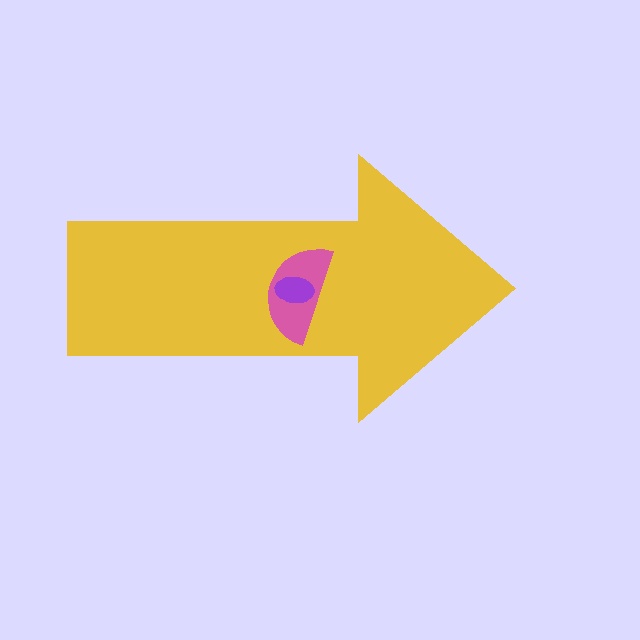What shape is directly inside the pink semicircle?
The purple ellipse.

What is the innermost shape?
The purple ellipse.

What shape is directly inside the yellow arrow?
The pink semicircle.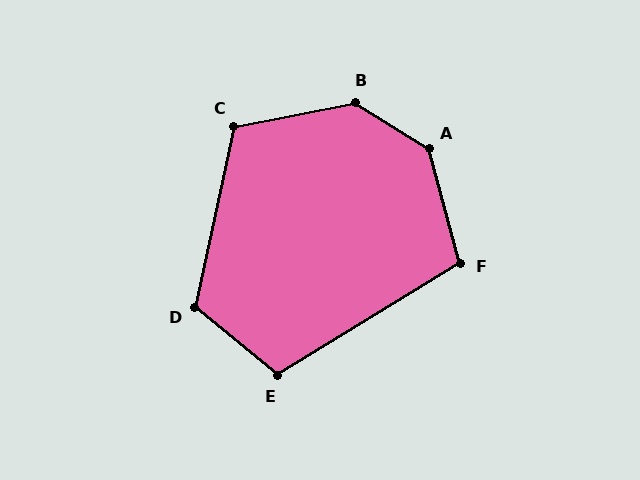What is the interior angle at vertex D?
Approximately 117 degrees (obtuse).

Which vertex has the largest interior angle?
A, at approximately 138 degrees.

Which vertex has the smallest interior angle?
F, at approximately 106 degrees.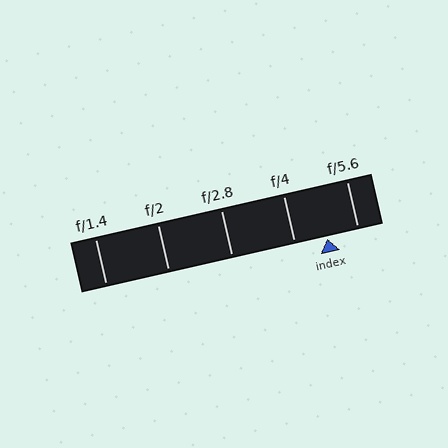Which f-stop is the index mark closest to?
The index mark is closest to f/5.6.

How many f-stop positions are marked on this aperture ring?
There are 5 f-stop positions marked.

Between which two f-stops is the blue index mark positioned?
The index mark is between f/4 and f/5.6.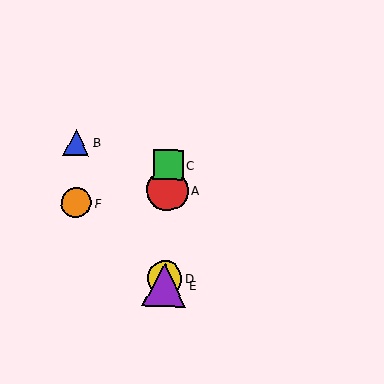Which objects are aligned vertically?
Objects A, C, D, E are aligned vertically.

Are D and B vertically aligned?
No, D is at x≈165 and B is at x≈76.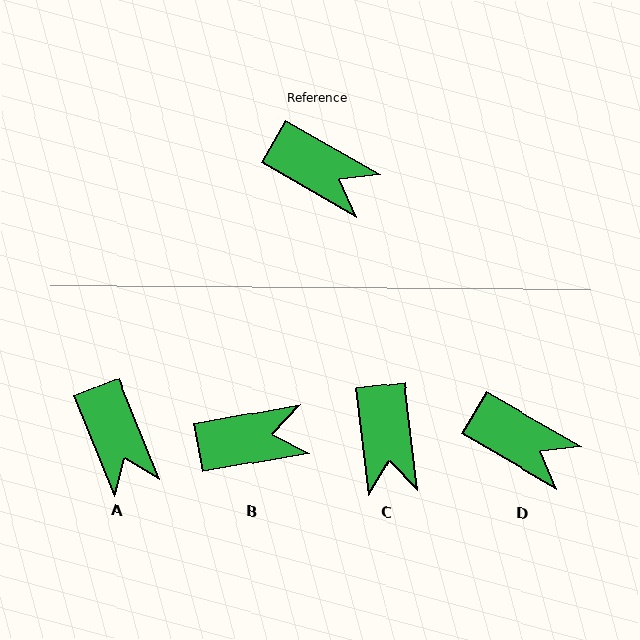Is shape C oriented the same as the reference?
No, it is off by about 53 degrees.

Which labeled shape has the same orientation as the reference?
D.